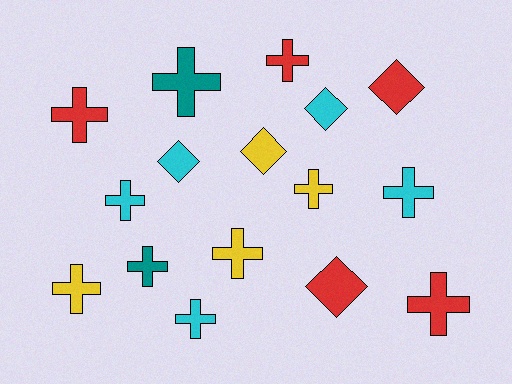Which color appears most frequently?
Cyan, with 5 objects.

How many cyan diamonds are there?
There are 2 cyan diamonds.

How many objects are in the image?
There are 16 objects.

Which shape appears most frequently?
Cross, with 11 objects.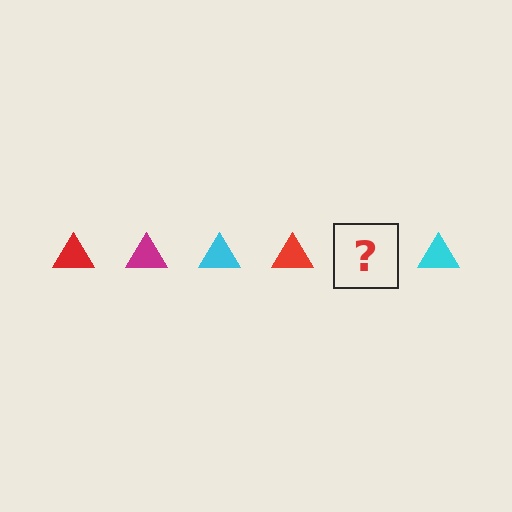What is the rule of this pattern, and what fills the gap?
The rule is that the pattern cycles through red, magenta, cyan triangles. The gap should be filled with a magenta triangle.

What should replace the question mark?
The question mark should be replaced with a magenta triangle.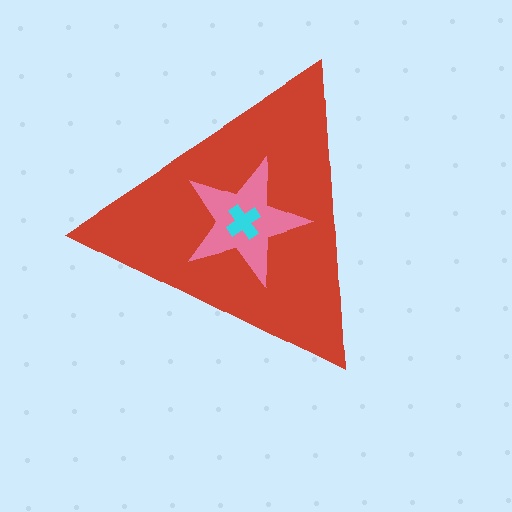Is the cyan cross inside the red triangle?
Yes.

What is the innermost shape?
The cyan cross.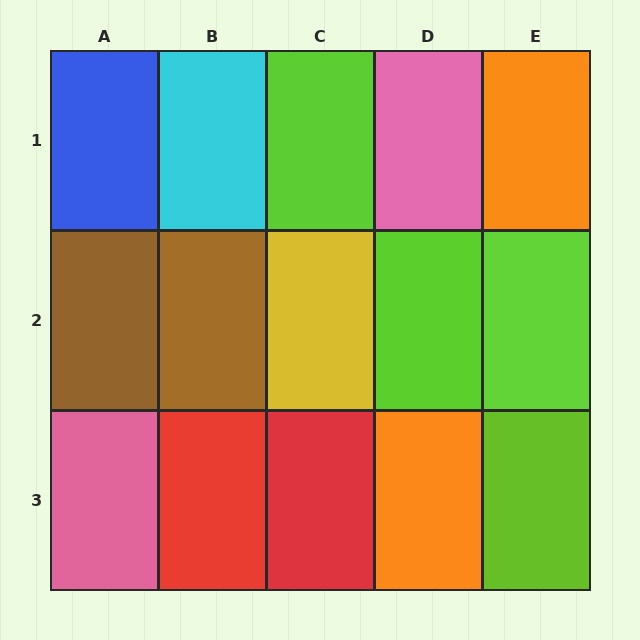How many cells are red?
2 cells are red.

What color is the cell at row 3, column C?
Red.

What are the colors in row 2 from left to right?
Brown, brown, yellow, lime, lime.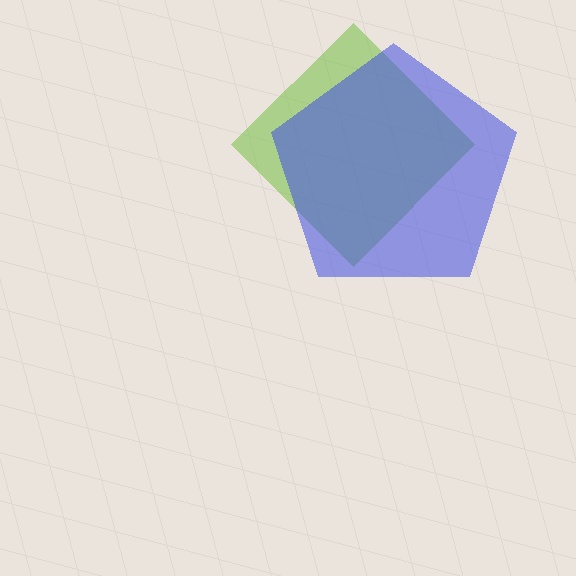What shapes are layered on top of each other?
The layered shapes are: a lime diamond, a blue pentagon.